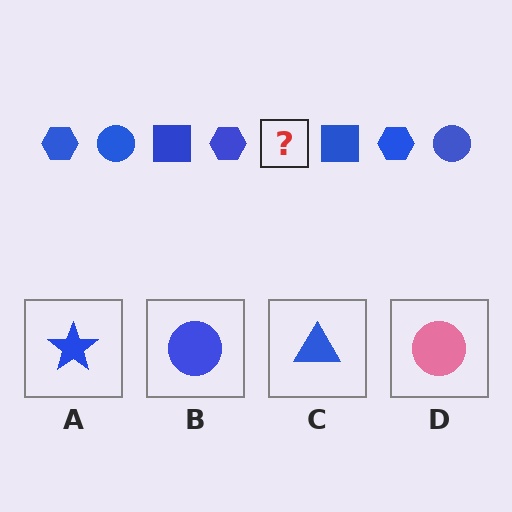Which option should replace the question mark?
Option B.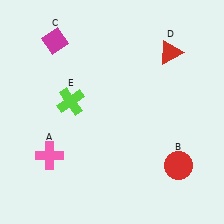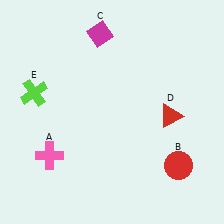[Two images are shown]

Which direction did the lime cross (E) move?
The lime cross (E) moved left.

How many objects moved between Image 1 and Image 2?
3 objects moved between the two images.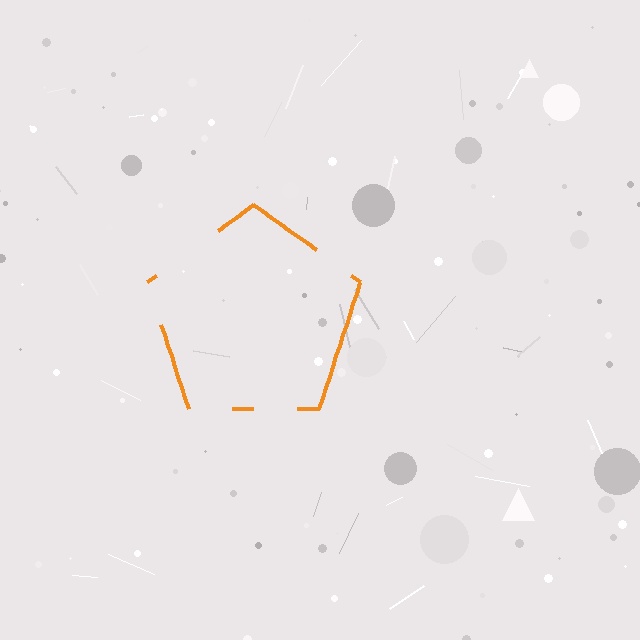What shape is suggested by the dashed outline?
The dashed outline suggests a pentagon.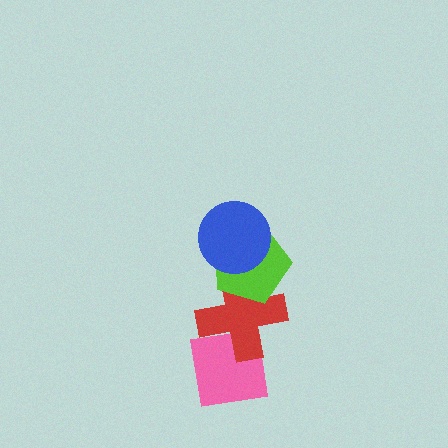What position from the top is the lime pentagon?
The lime pentagon is 2nd from the top.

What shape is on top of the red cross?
The lime pentagon is on top of the red cross.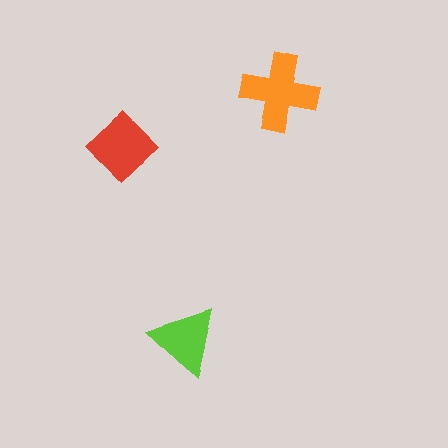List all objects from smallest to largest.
The lime triangle, the red diamond, the orange cross.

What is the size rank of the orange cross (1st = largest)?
1st.